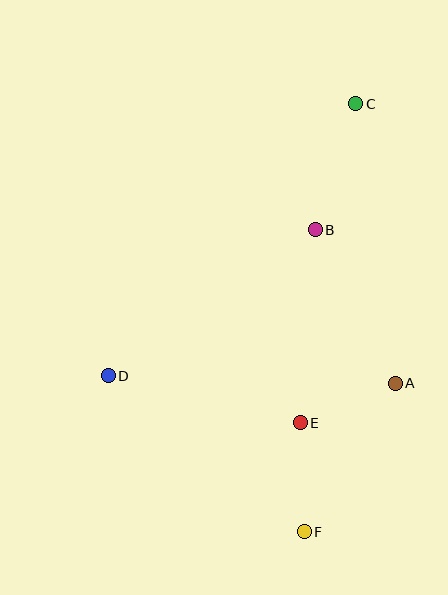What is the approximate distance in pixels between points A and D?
The distance between A and D is approximately 287 pixels.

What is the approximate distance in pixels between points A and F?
The distance between A and F is approximately 174 pixels.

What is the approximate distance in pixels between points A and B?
The distance between A and B is approximately 173 pixels.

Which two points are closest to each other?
Points A and E are closest to each other.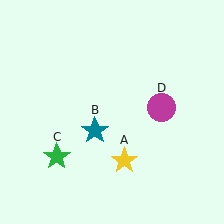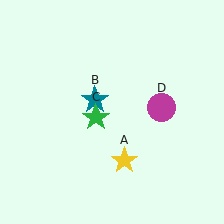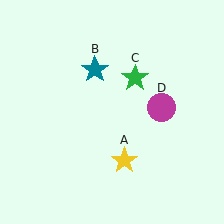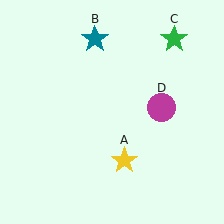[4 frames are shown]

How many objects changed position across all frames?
2 objects changed position: teal star (object B), green star (object C).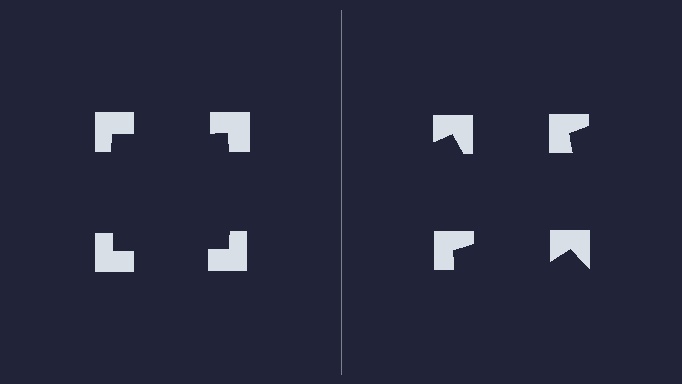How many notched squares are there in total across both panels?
8 — 4 on each side.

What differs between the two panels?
The notched squares are positioned identically on both sides; only the wedge orientations differ. On the left they align to a square; on the right they are misaligned.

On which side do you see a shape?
An illusory square appears on the left side. On the right side the wedge cuts are rotated, so no coherent shape forms.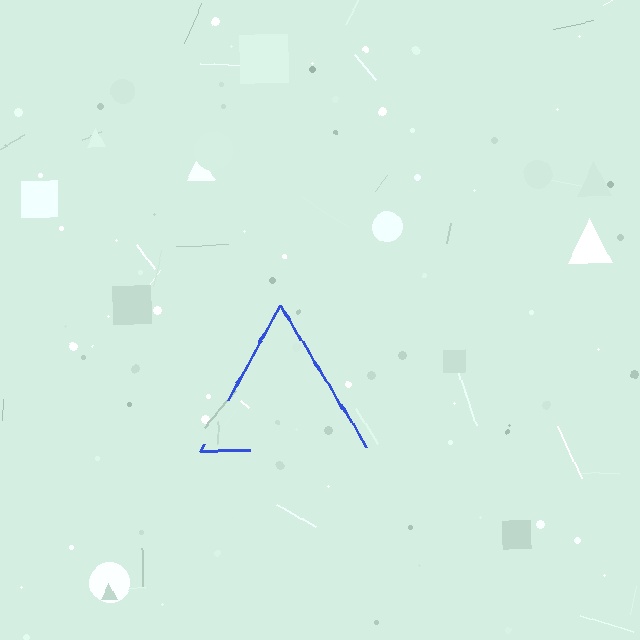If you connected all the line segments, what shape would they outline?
They would outline a triangle.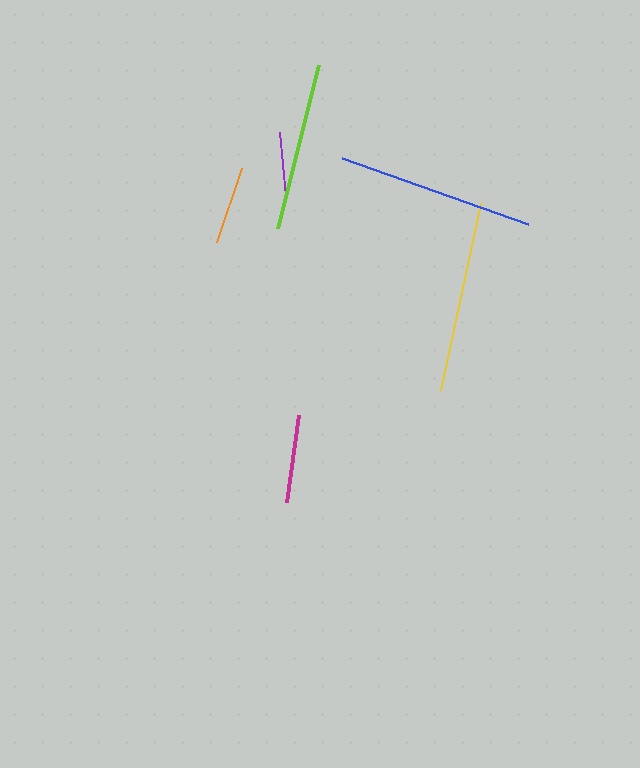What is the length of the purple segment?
The purple segment is approximately 64 pixels long.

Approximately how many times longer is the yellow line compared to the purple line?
The yellow line is approximately 3.0 times the length of the purple line.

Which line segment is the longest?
The blue line is the longest at approximately 198 pixels.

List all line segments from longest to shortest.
From longest to shortest: blue, yellow, lime, magenta, orange, purple.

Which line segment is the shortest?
The purple line is the shortest at approximately 64 pixels.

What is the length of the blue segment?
The blue segment is approximately 198 pixels long.